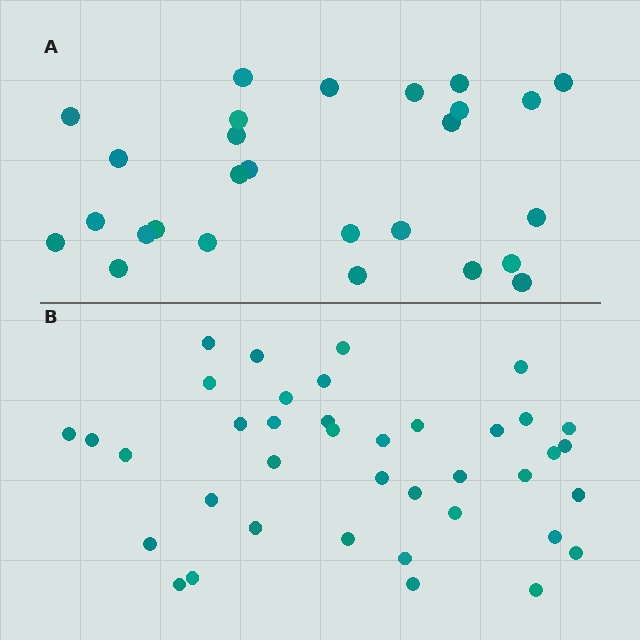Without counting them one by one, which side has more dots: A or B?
Region B (the bottom region) has more dots.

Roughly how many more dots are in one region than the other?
Region B has roughly 12 or so more dots than region A.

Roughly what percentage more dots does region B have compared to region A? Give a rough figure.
About 45% more.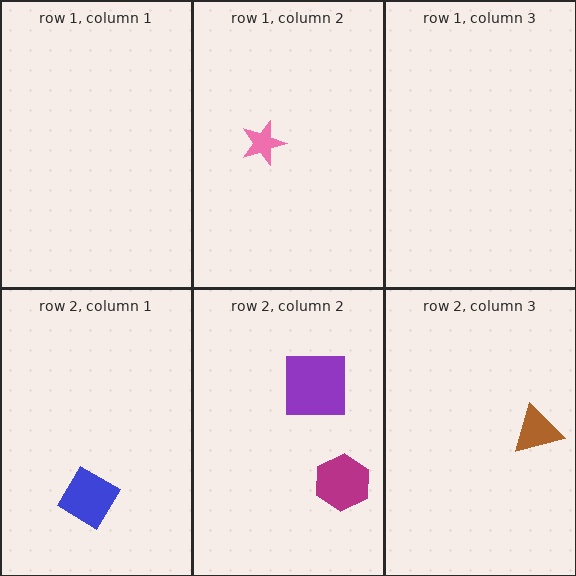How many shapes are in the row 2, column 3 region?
1.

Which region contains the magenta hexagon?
The row 2, column 2 region.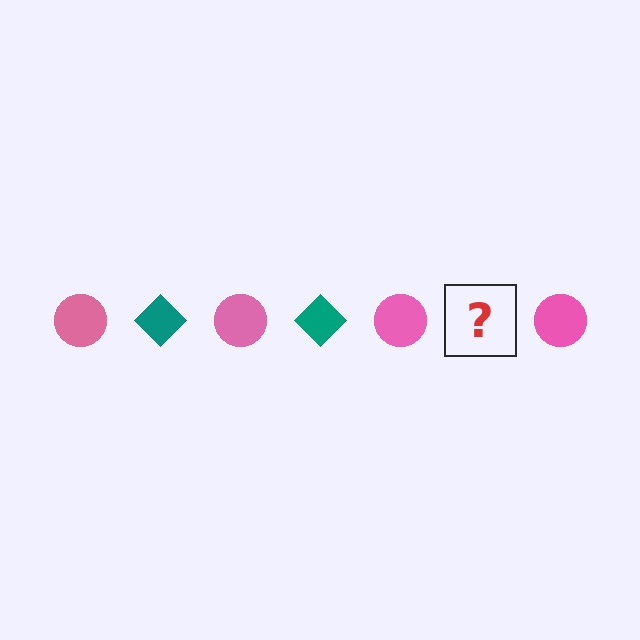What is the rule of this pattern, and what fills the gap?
The rule is that the pattern alternates between pink circle and teal diamond. The gap should be filled with a teal diamond.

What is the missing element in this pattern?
The missing element is a teal diamond.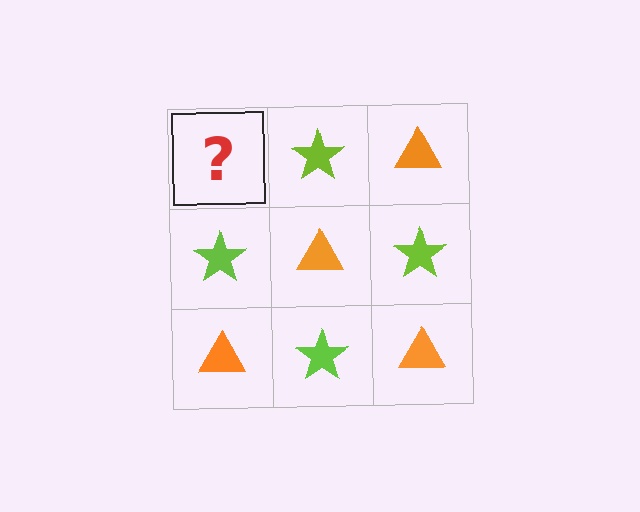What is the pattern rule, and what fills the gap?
The rule is that it alternates orange triangle and lime star in a checkerboard pattern. The gap should be filled with an orange triangle.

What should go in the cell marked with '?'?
The missing cell should contain an orange triangle.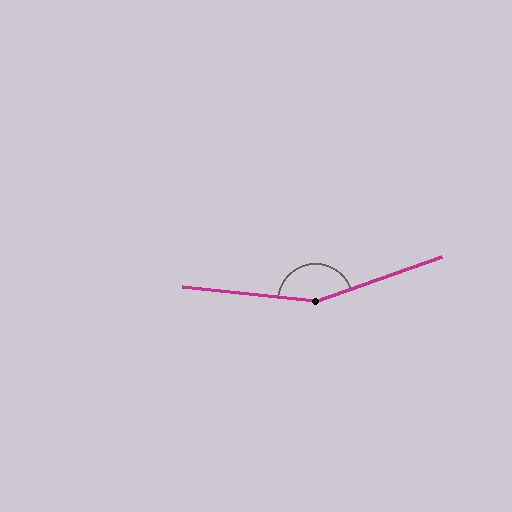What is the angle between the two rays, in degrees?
Approximately 155 degrees.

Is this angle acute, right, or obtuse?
It is obtuse.